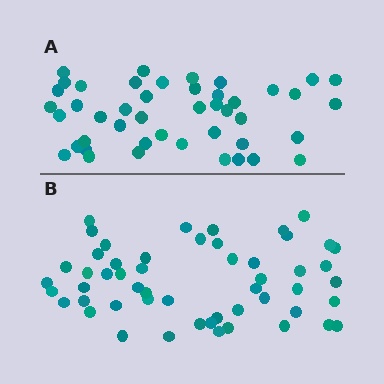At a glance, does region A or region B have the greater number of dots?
Region B (the bottom region) has more dots.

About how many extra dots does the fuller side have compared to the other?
Region B has roughly 8 or so more dots than region A.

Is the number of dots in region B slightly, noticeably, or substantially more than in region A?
Region B has only slightly more — the two regions are fairly close. The ratio is roughly 1.2 to 1.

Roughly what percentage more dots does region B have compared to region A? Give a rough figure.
About 20% more.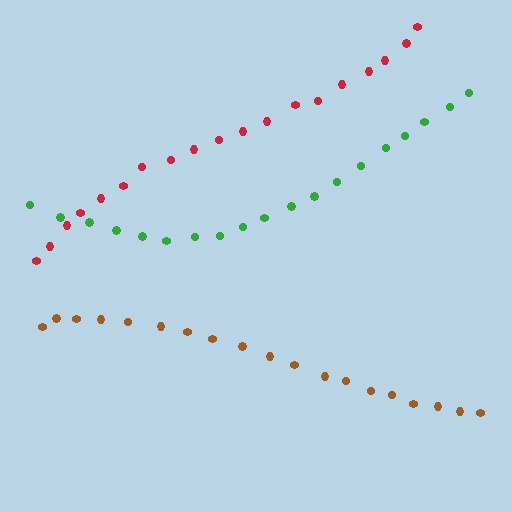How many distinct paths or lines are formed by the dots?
There are 3 distinct paths.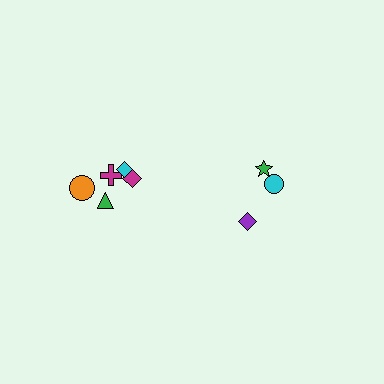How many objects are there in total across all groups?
There are 8 objects.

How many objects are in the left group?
There are 5 objects.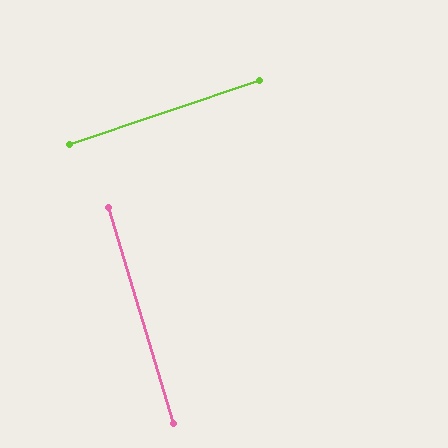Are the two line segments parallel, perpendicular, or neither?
Perpendicular — they meet at approximately 88°.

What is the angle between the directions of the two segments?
Approximately 88 degrees.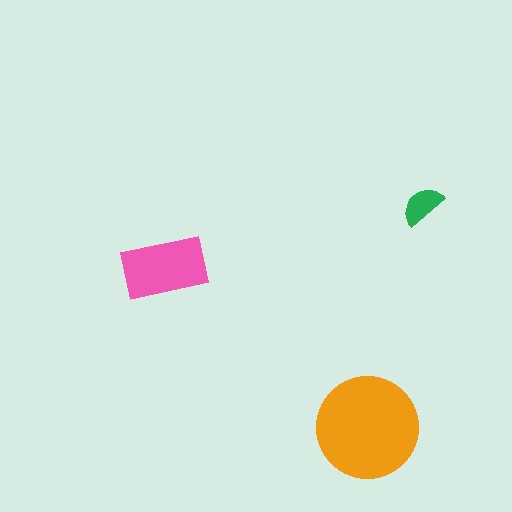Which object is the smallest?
The green semicircle.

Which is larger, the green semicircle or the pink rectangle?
The pink rectangle.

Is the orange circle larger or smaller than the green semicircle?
Larger.